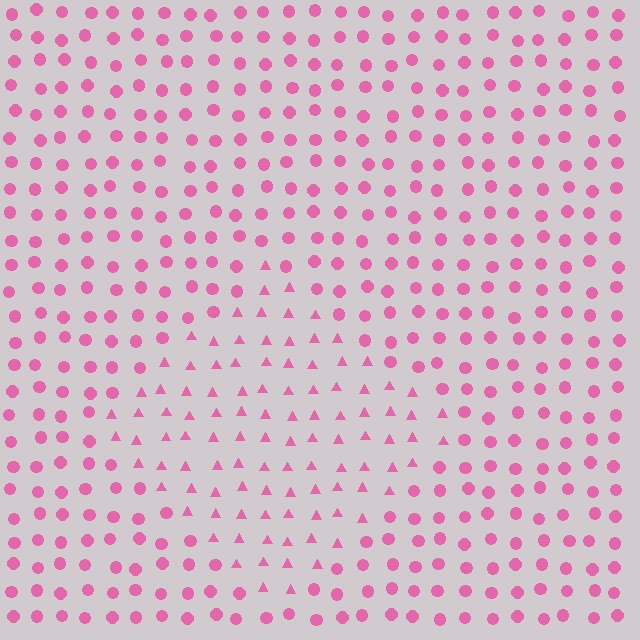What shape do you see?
I see a diamond.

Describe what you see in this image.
The image is filled with small pink elements arranged in a uniform grid. A diamond-shaped region contains triangles, while the surrounding area contains circles. The boundary is defined purely by the change in element shape.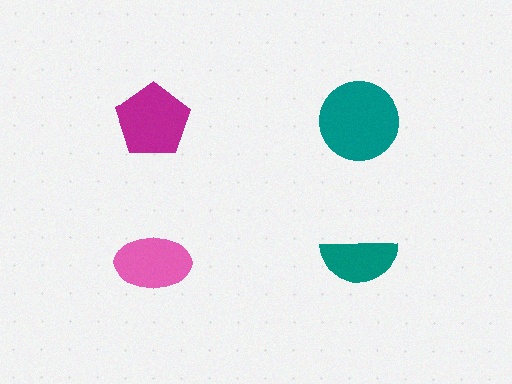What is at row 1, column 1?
A magenta pentagon.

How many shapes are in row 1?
2 shapes.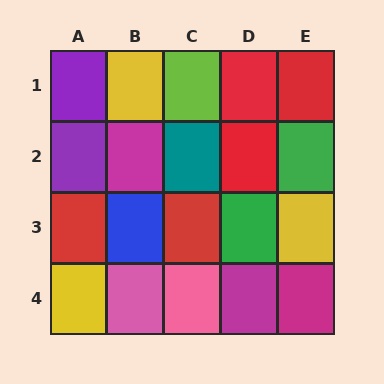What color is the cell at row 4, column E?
Magenta.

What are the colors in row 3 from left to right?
Red, blue, red, green, yellow.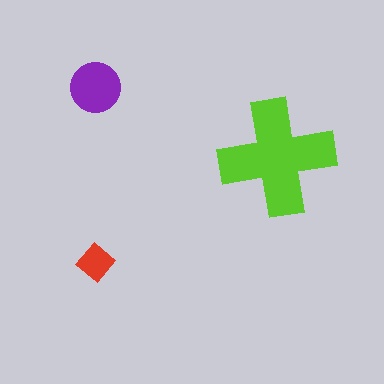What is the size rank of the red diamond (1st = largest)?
3rd.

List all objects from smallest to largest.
The red diamond, the purple circle, the lime cross.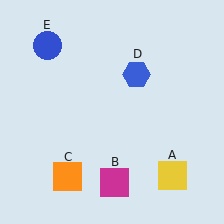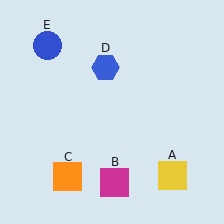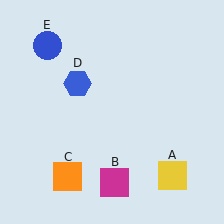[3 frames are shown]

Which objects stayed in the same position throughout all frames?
Yellow square (object A) and magenta square (object B) and orange square (object C) and blue circle (object E) remained stationary.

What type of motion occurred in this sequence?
The blue hexagon (object D) rotated counterclockwise around the center of the scene.